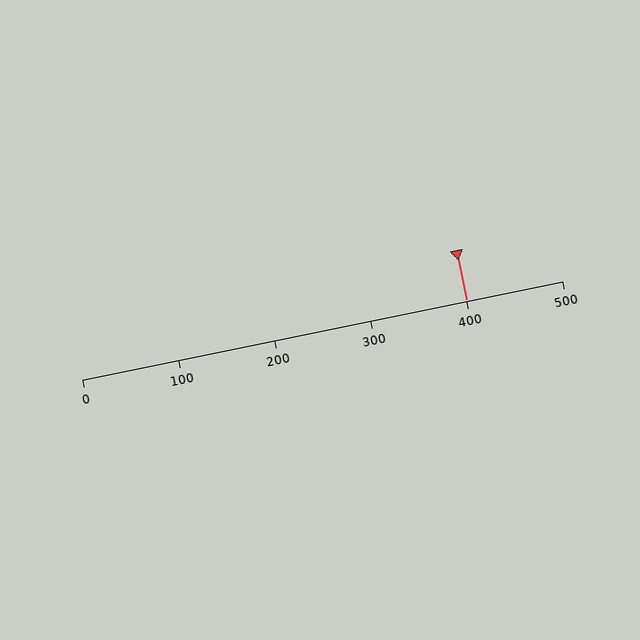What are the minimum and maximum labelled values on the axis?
The axis runs from 0 to 500.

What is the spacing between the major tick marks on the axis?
The major ticks are spaced 100 apart.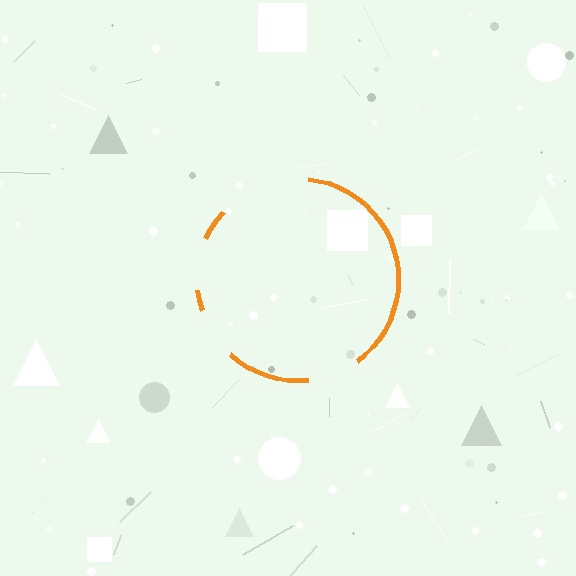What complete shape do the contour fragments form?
The contour fragments form a circle.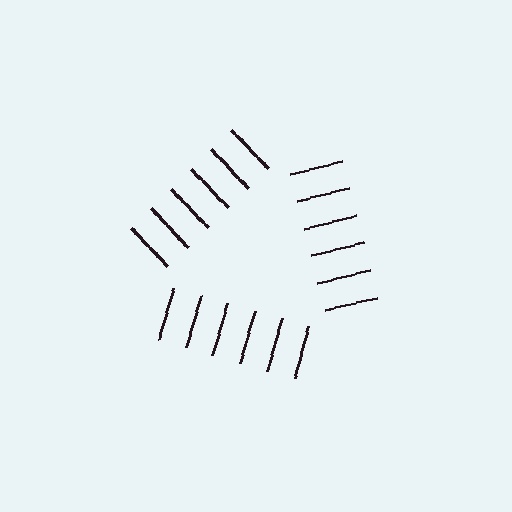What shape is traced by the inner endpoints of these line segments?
An illusory triangle — the line segments terminate on its edges but no continuous stroke is drawn.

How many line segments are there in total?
18 — 6 along each of the 3 edges.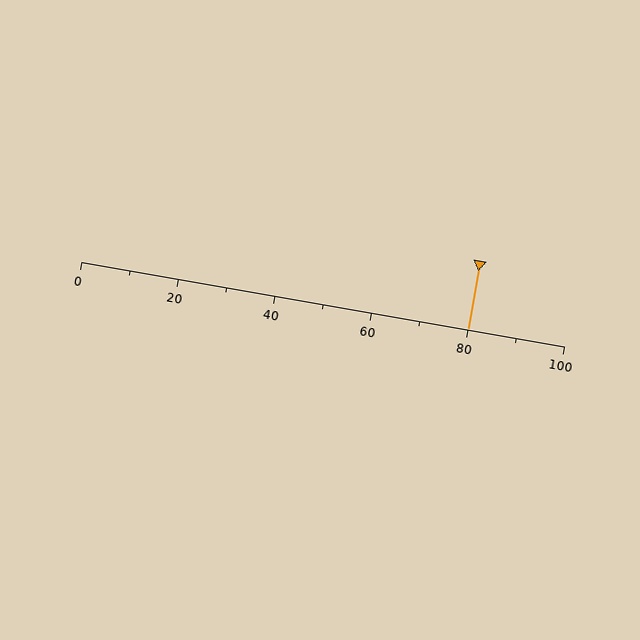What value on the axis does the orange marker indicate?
The marker indicates approximately 80.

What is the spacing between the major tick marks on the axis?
The major ticks are spaced 20 apart.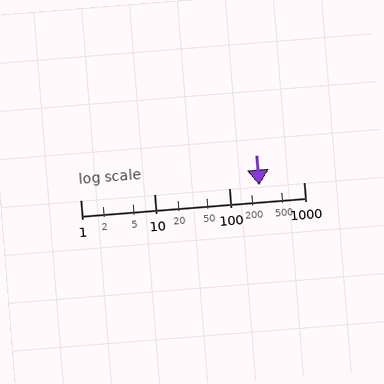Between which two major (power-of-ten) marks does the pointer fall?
The pointer is between 100 and 1000.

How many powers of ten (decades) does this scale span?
The scale spans 3 decades, from 1 to 1000.